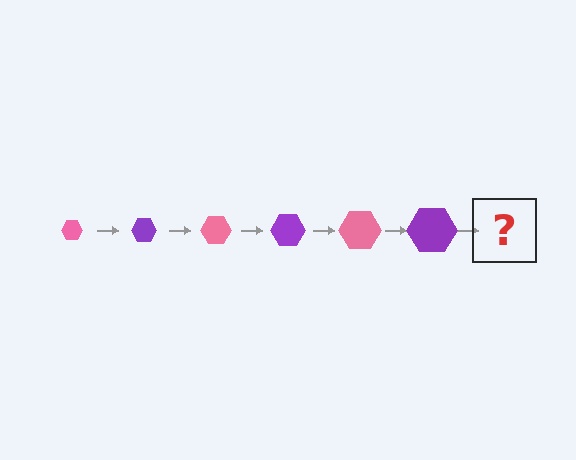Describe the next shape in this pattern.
It should be a pink hexagon, larger than the previous one.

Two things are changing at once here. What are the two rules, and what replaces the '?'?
The two rules are that the hexagon grows larger each step and the color cycles through pink and purple. The '?' should be a pink hexagon, larger than the previous one.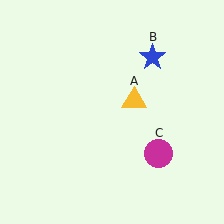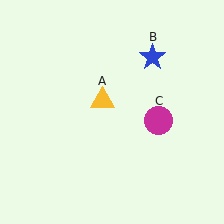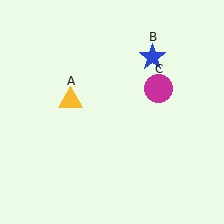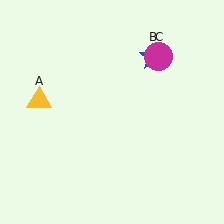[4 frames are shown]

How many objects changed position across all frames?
2 objects changed position: yellow triangle (object A), magenta circle (object C).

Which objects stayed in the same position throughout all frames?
Blue star (object B) remained stationary.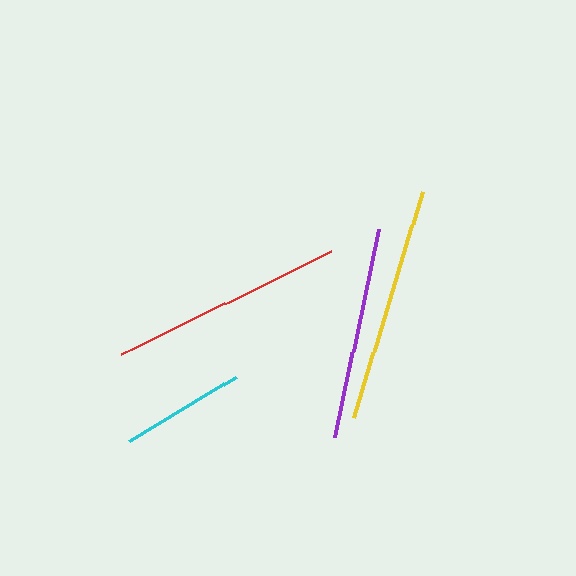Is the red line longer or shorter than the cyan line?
The red line is longer than the cyan line.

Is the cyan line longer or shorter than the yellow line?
The yellow line is longer than the cyan line.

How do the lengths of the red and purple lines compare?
The red and purple lines are approximately the same length.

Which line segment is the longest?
The yellow line is the longest at approximately 235 pixels.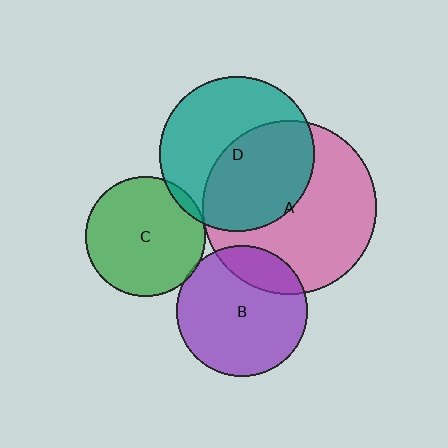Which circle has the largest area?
Circle A (pink).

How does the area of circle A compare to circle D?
Approximately 1.3 times.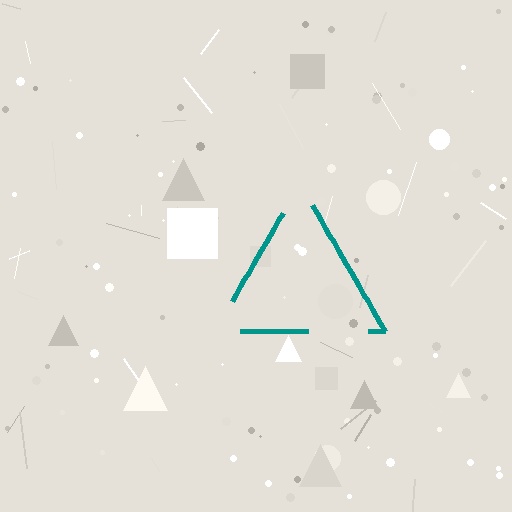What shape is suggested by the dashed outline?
The dashed outline suggests a triangle.